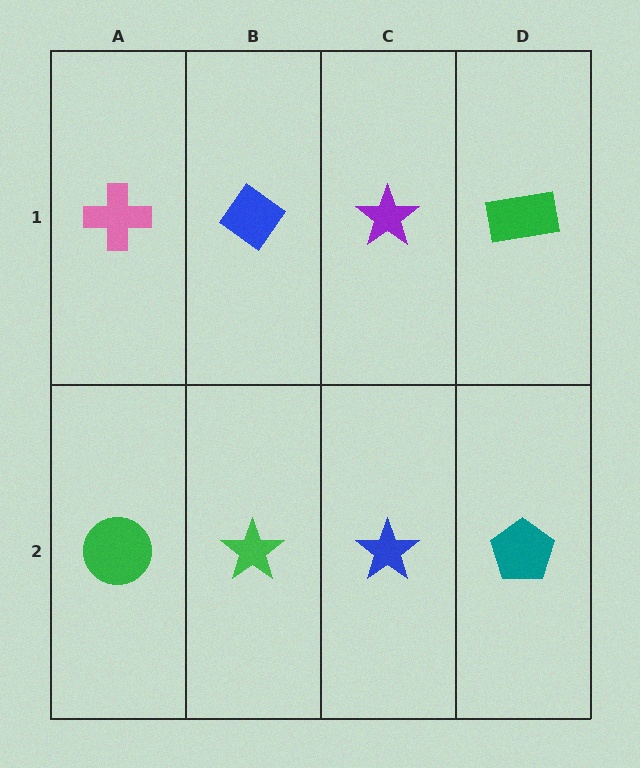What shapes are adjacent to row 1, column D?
A teal pentagon (row 2, column D), a purple star (row 1, column C).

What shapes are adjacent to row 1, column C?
A blue star (row 2, column C), a blue diamond (row 1, column B), a green rectangle (row 1, column D).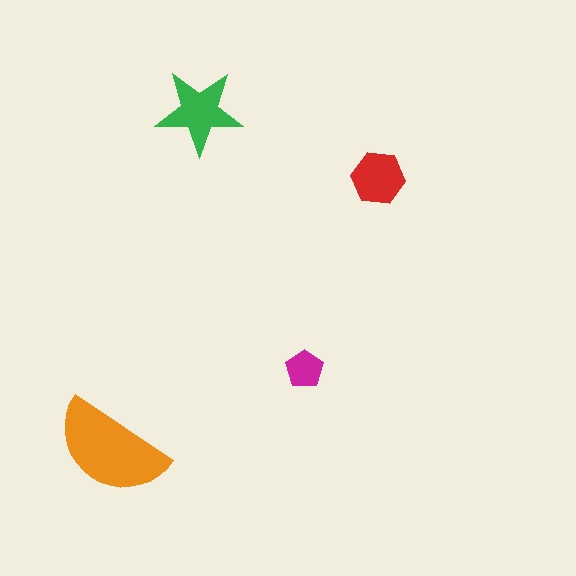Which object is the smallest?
The magenta pentagon.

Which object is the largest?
The orange semicircle.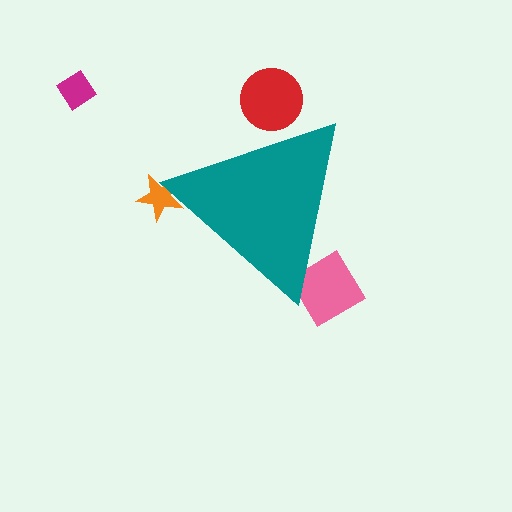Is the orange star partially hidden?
Yes, the orange star is partially hidden behind the teal triangle.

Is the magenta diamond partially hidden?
No, the magenta diamond is fully visible.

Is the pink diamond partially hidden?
Yes, the pink diamond is partially hidden behind the teal triangle.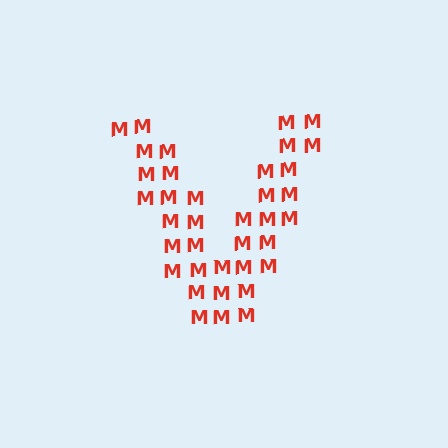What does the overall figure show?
The overall figure shows the letter V.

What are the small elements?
The small elements are letter M's.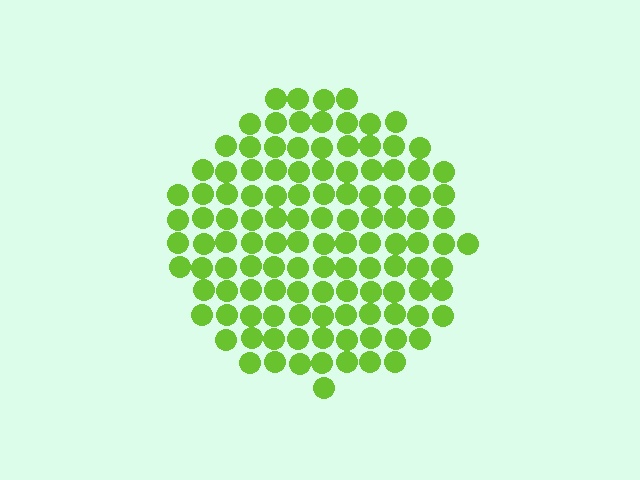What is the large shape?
The large shape is a circle.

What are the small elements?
The small elements are circles.